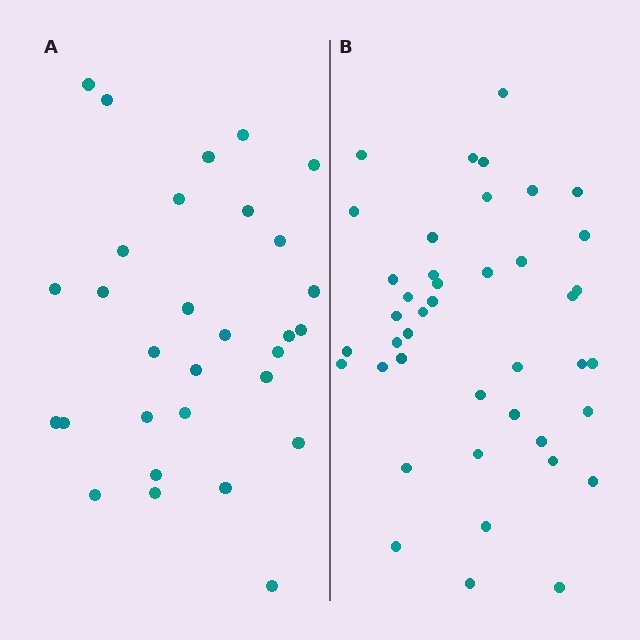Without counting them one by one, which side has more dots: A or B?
Region B (the right region) has more dots.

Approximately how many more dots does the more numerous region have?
Region B has roughly 12 or so more dots than region A.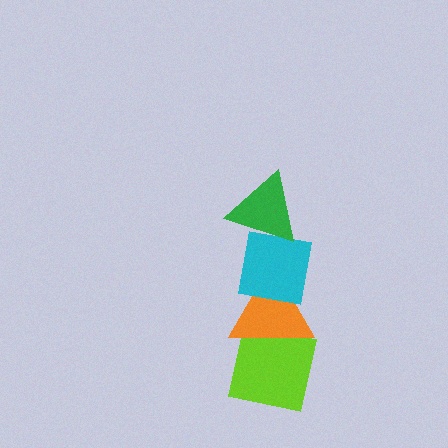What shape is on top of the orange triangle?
The cyan square is on top of the orange triangle.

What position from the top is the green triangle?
The green triangle is 1st from the top.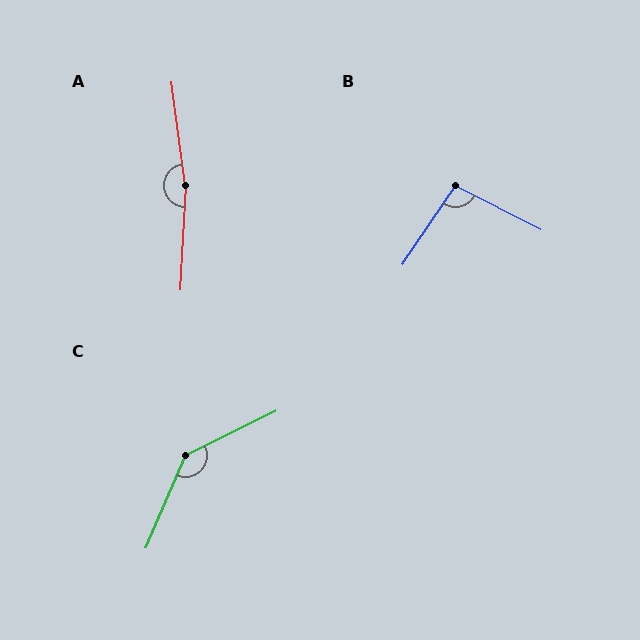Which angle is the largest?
A, at approximately 170 degrees.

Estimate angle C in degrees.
Approximately 139 degrees.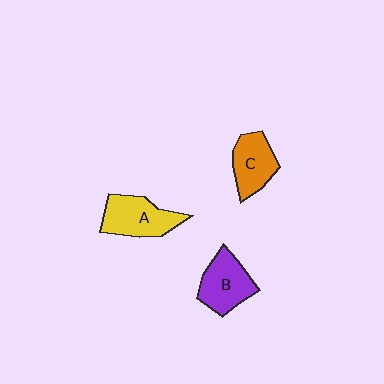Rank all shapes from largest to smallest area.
From largest to smallest: A (yellow), B (purple), C (orange).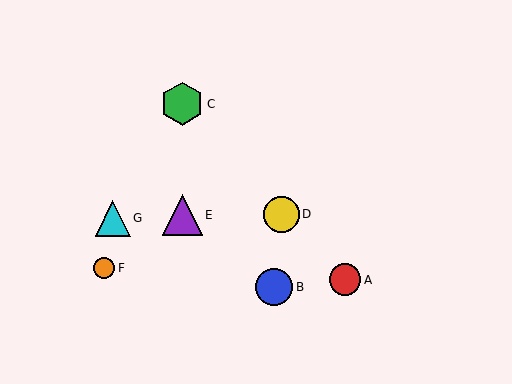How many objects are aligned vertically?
2 objects (C, E) are aligned vertically.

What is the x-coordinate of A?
Object A is at x≈345.